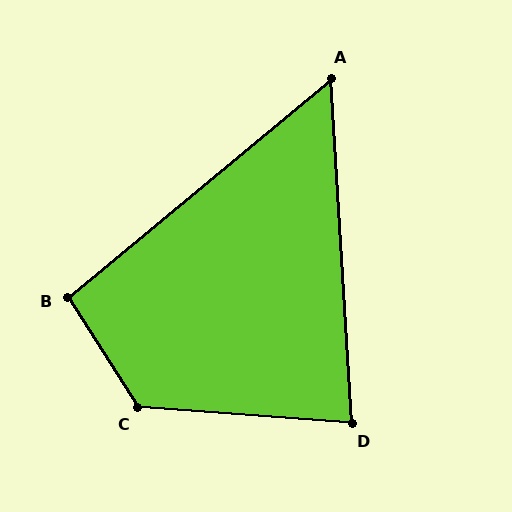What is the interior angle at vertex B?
Approximately 98 degrees (obtuse).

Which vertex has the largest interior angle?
C, at approximately 126 degrees.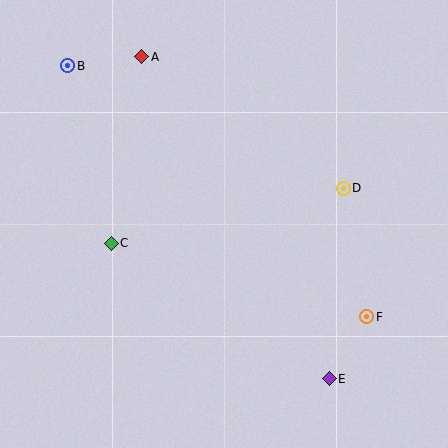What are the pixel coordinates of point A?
Point A is at (142, 57).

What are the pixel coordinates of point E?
Point E is at (329, 379).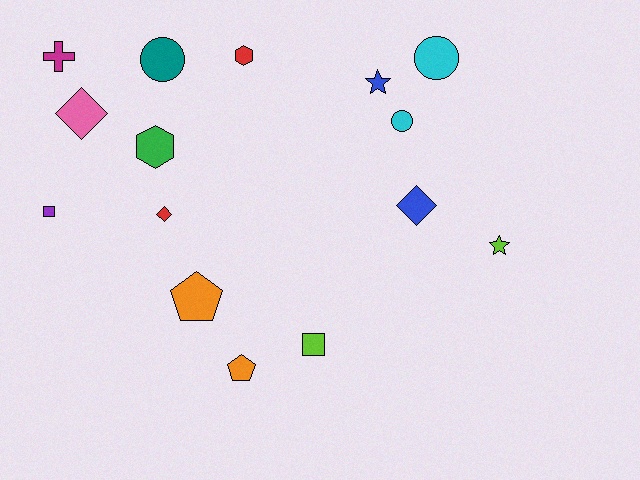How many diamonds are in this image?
There are 3 diamonds.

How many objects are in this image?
There are 15 objects.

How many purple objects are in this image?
There is 1 purple object.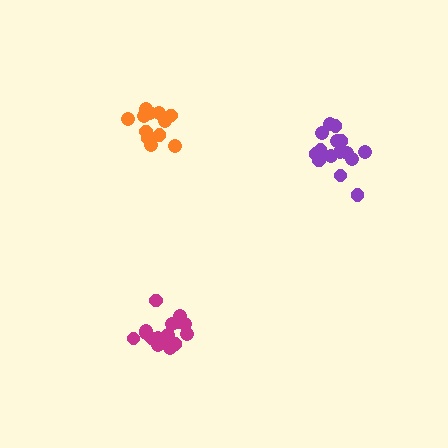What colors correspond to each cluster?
The clusters are colored: orange, purple, magenta.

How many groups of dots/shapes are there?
There are 3 groups.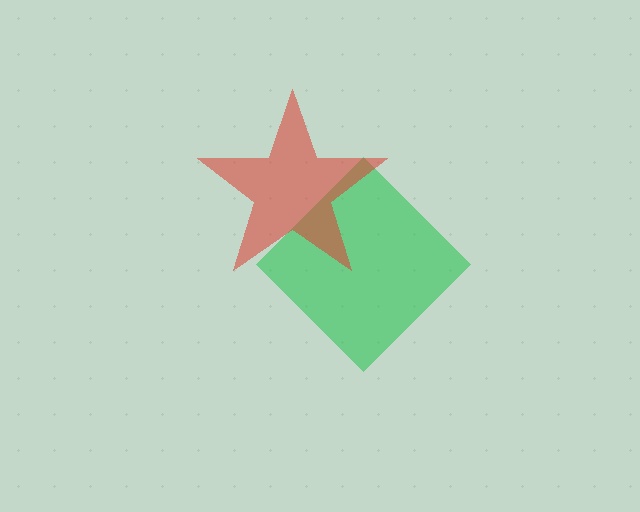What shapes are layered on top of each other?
The layered shapes are: a green diamond, a red star.